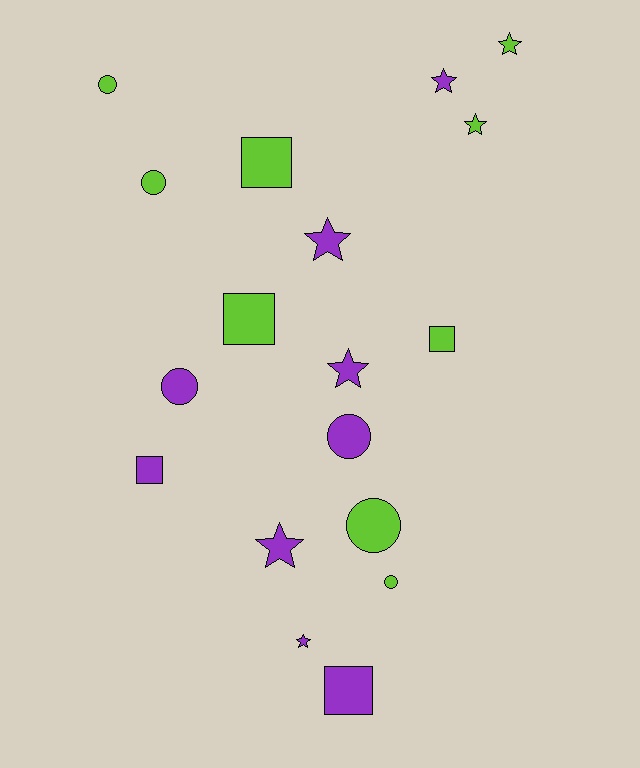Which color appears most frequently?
Purple, with 9 objects.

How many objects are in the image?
There are 18 objects.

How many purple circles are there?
There are 2 purple circles.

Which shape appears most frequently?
Star, with 7 objects.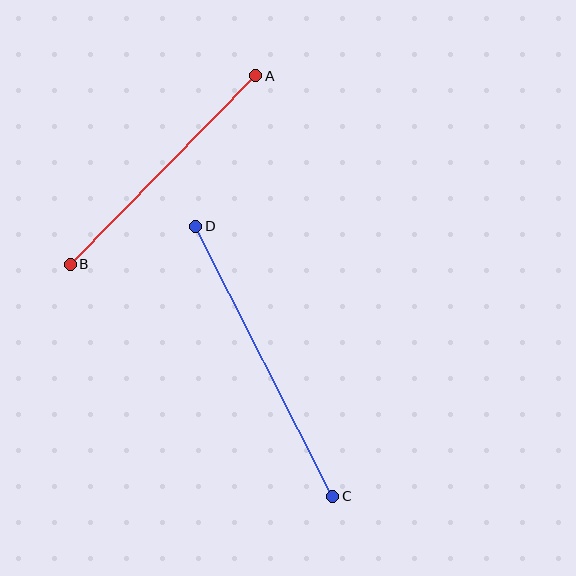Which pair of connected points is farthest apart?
Points C and D are farthest apart.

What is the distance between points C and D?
The distance is approximately 303 pixels.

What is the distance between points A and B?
The distance is approximately 264 pixels.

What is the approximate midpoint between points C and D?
The midpoint is at approximately (264, 361) pixels.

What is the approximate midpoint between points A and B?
The midpoint is at approximately (163, 170) pixels.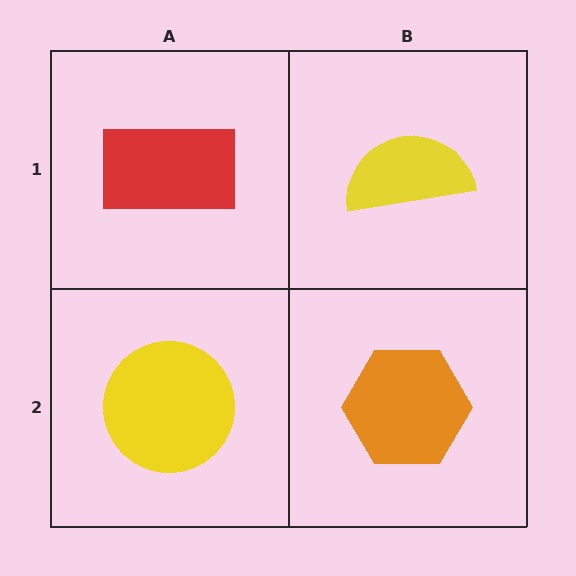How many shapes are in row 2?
2 shapes.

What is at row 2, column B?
An orange hexagon.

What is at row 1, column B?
A yellow semicircle.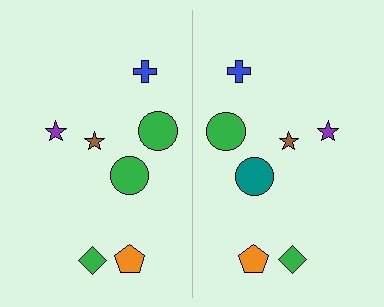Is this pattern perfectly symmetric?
No, the pattern is not perfectly symmetric. The teal circle on the right side breaks the symmetry — its mirror counterpart is green.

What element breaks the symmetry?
The teal circle on the right side breaks the symmetry — its mirror counterpart is green.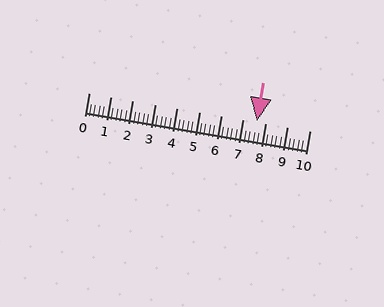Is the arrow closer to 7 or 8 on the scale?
The arrow is closer to 8.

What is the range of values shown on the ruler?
The ruler shows values from 0 to 10.